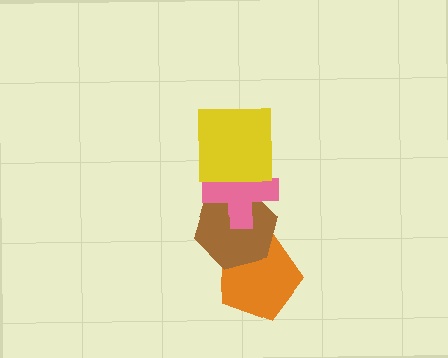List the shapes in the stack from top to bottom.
From top to bottom: the yellow square, the pink cross, the brown hexagon, the orange pentagon.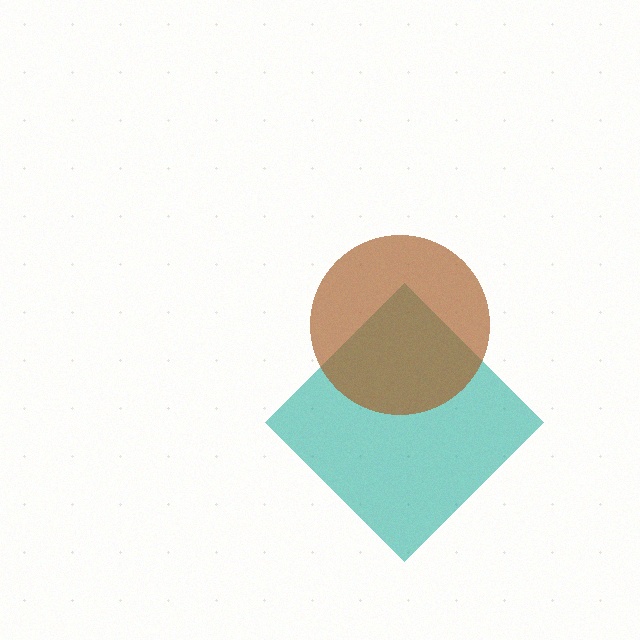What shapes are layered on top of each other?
The layered shapes are: a teal diamond, a brown circle.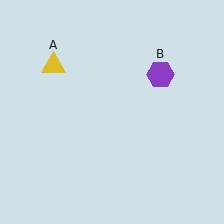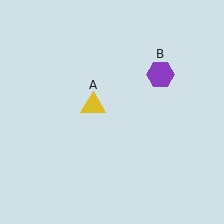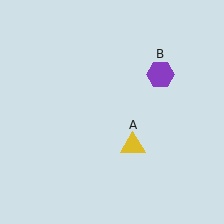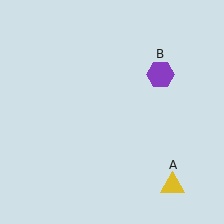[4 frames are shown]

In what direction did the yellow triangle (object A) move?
The yellow triangle (object A) moved down and to the right.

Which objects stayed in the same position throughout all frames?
Purple hexagon (object B) remained stationary.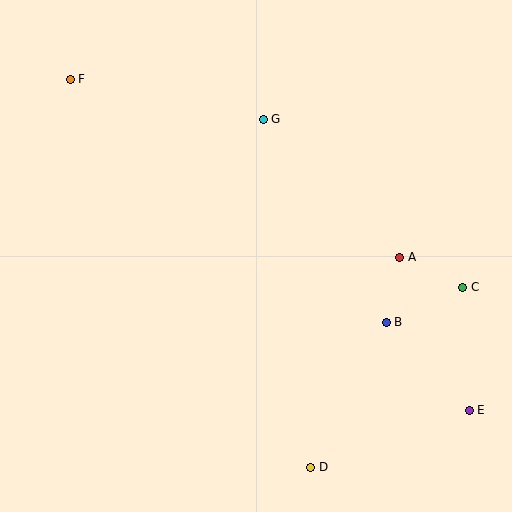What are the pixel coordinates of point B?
Point B is at (386, 322).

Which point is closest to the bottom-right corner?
Point E is closest to the bottom-right corner.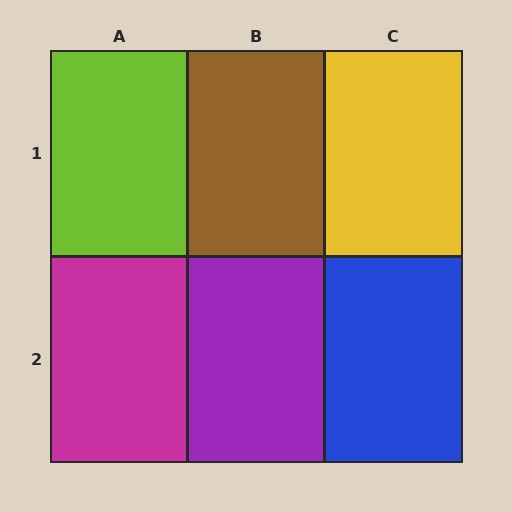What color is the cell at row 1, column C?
Yellow.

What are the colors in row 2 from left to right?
Magenta, purple, blue.